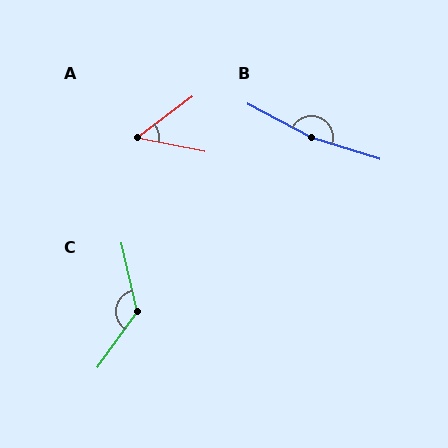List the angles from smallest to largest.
A (48°), C (131°), B (170°).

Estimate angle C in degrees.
Approximately 131 degrees.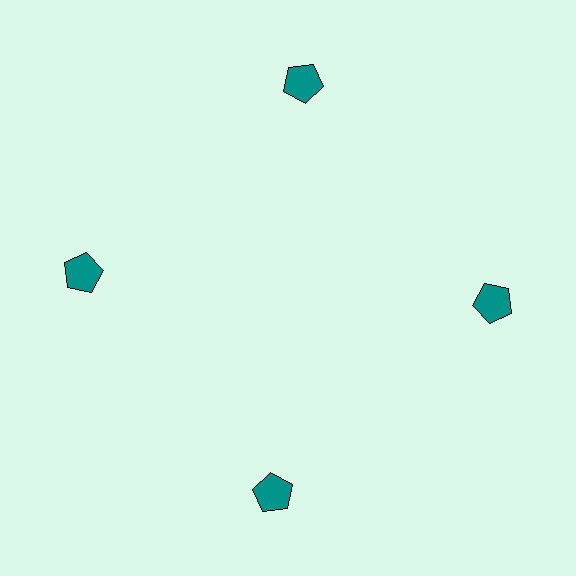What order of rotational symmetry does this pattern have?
This pattern has 4-fold rotational symmetry.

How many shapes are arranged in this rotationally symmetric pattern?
There are 4 shapes, arranged in 4 groups of 1.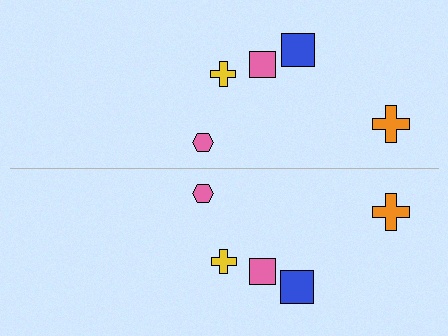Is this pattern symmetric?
Yes, this pattern has bilateral (reflection) symmetry.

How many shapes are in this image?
There are 10 shapes in this image.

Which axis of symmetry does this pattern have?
The pattern has a horizontal axis of symmetry running through the center of the image.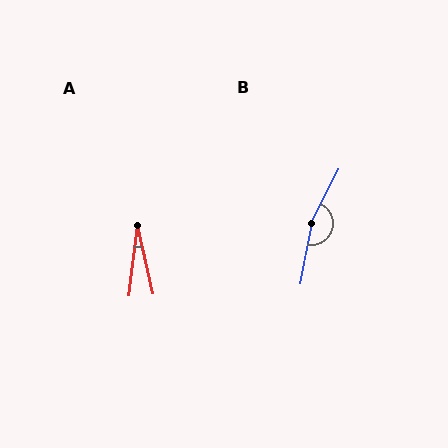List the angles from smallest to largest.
A (19°), B (164°).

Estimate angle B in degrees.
Approximately 164 degrees.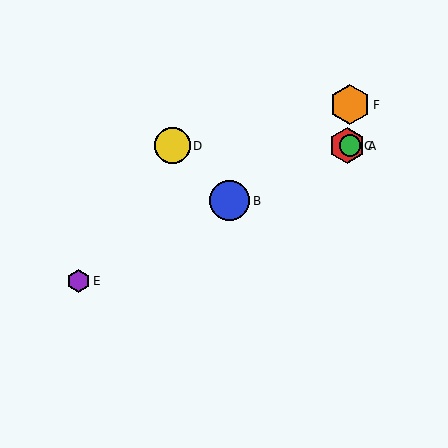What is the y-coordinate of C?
Object C is at y≈146.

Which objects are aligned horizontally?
Objects A, C, D are aligned horizontally.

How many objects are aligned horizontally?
3 objects (A, C, D) are aligned horizontally.